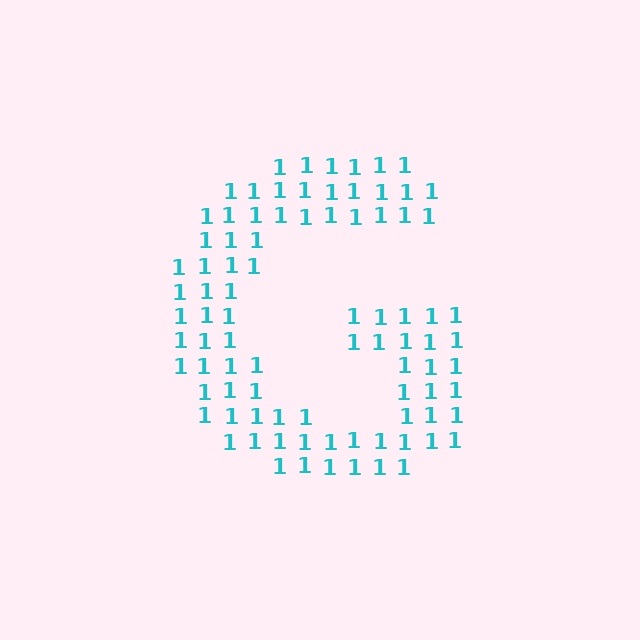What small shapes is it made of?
It is made of small digit 1's.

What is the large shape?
The large shape is the letter G.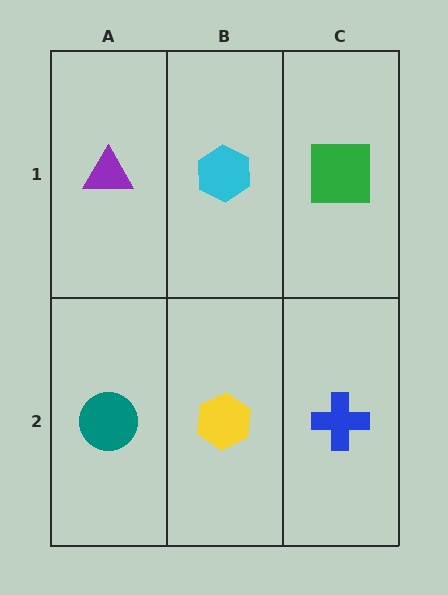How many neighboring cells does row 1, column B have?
3.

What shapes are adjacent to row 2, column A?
A purple triangle (row 1, column A), a yellow hexagon (row 2, column B).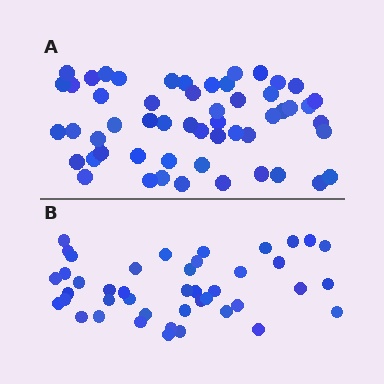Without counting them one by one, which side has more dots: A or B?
Region A (the top region) has more dots.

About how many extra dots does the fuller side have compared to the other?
Region A has roughly 12 or so more dots than region B.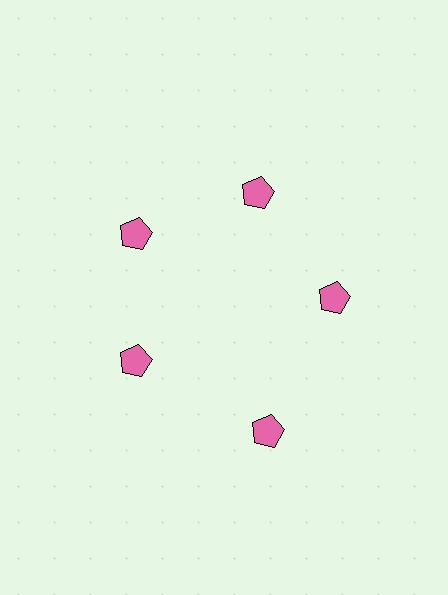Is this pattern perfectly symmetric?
No. The 5 pink pentagons are arranged in a ring, but one element near the 5 o'clock position is pushed outward from the center, breaking the 5-fold rotational symmetry.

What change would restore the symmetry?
The symmetry would be restored by moving it inward, back onto the ring so that all 5 pentagons sit at equal angles and equal distance from the center.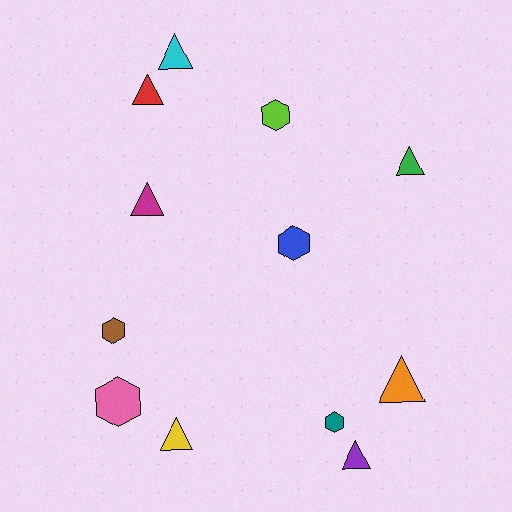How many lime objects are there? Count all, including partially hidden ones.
There is 1 lime object.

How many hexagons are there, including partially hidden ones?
There are 5 hexagons.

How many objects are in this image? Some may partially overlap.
There are 12 objects.